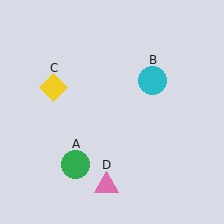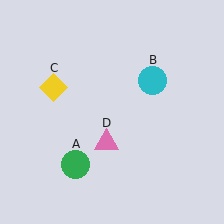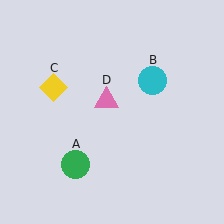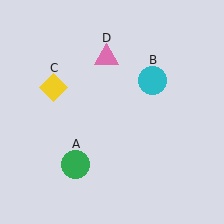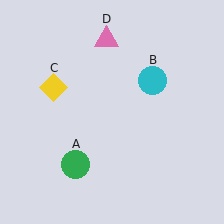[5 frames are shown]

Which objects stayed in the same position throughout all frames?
Green circle (object A) and cyan circle (object B) and yellow diamond (object C) remained stationary.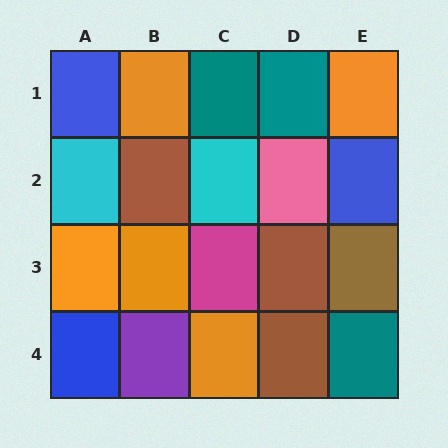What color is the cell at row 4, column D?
Brown.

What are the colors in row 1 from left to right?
Blue, orange, teal, teal, orange.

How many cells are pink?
1 cell is pink.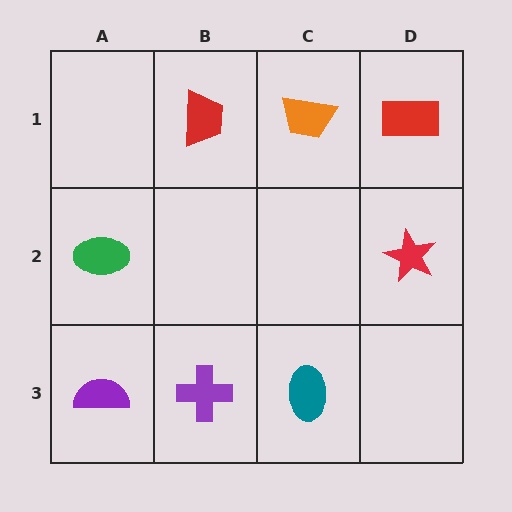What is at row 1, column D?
A red rectangle.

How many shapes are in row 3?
3 shapes.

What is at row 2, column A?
A green ellipse.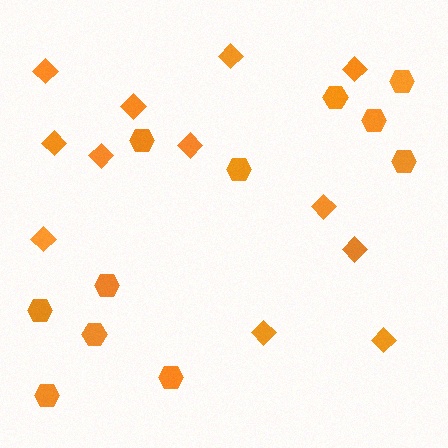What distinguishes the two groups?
There are 2 groups: one group of diamonds (12) and one group of hexagons (11).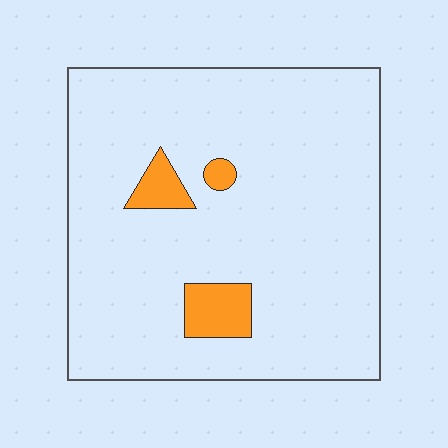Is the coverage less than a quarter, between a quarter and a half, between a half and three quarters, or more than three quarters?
Less than a quarter.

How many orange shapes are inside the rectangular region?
3.